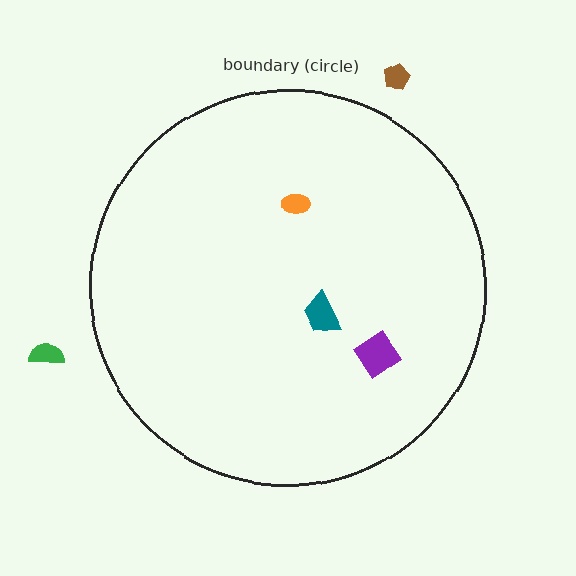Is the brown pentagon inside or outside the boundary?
Outside.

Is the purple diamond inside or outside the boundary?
Inside.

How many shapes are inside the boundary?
3 inside, 2 outside.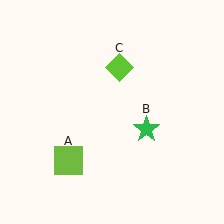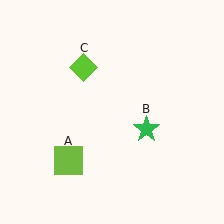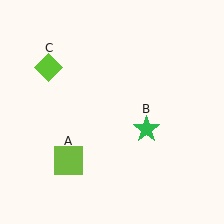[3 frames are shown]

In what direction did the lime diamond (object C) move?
The lime diamond (object C) moved left.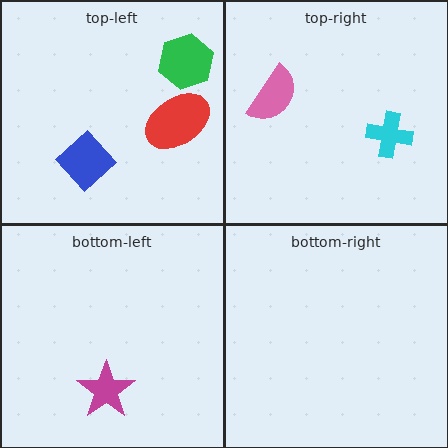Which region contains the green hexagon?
The top-left region.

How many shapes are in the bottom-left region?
1.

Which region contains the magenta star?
The bottom-left region.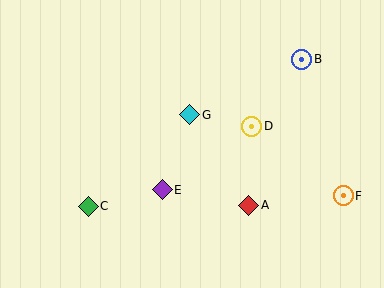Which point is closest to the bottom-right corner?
Point F is closest to the bottom-right corner.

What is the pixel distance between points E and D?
The distance between E and D is 110 pixels.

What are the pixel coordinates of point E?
Point E is at (162, 190).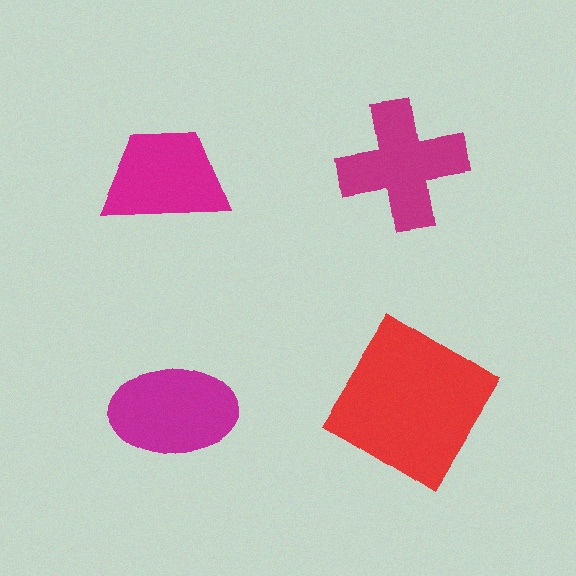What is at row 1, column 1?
A magenta trapezoid.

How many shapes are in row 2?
2 shapes.